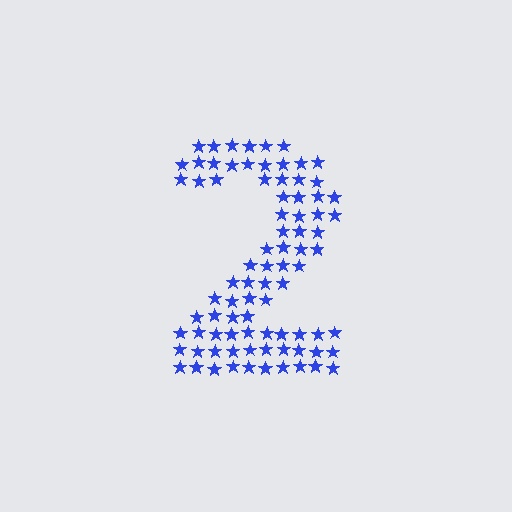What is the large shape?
The large shape is the digit 2.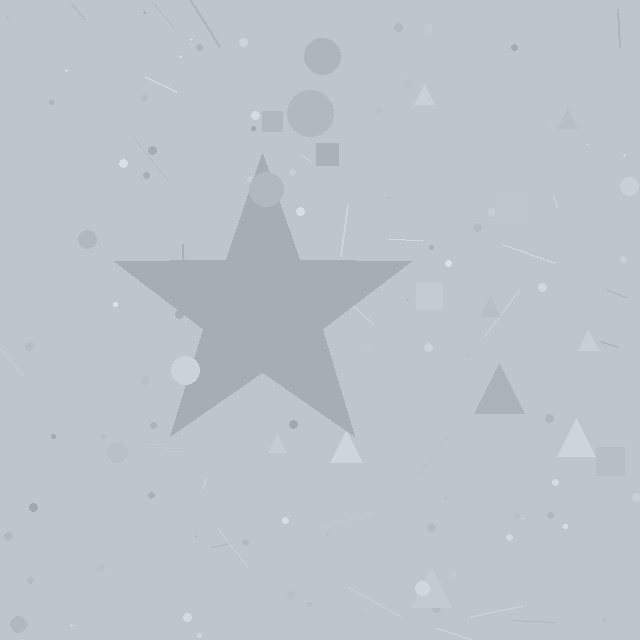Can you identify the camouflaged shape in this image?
The camouflaged shape is a star.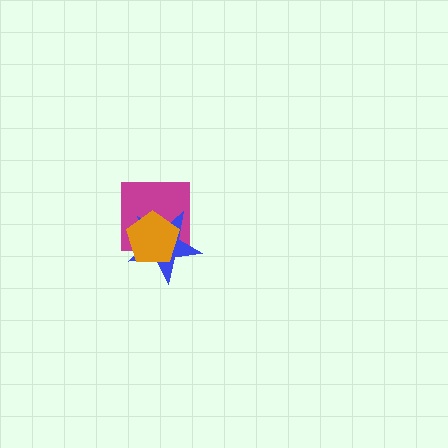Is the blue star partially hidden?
Yes, it is partially covered by another shape.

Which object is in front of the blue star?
The orange pentagon is in front of the blue star.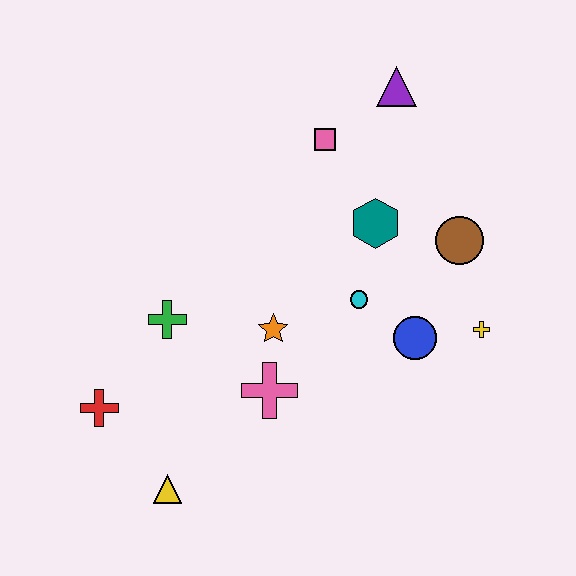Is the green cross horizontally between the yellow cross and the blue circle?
No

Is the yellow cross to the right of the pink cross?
Yes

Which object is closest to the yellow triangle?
The red cross is closest to the yellow triangle.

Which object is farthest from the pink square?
The yellow triangle is farthest from the pink square.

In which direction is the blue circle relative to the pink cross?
The blue circle is to the right of the pink cross.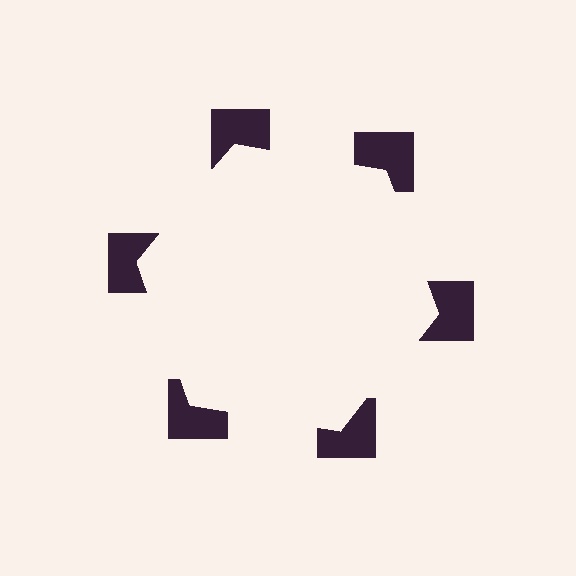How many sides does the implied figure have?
6 sides.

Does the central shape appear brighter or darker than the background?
It typically appears slightly brighter than the background, even though no actual brightness change is drawn.